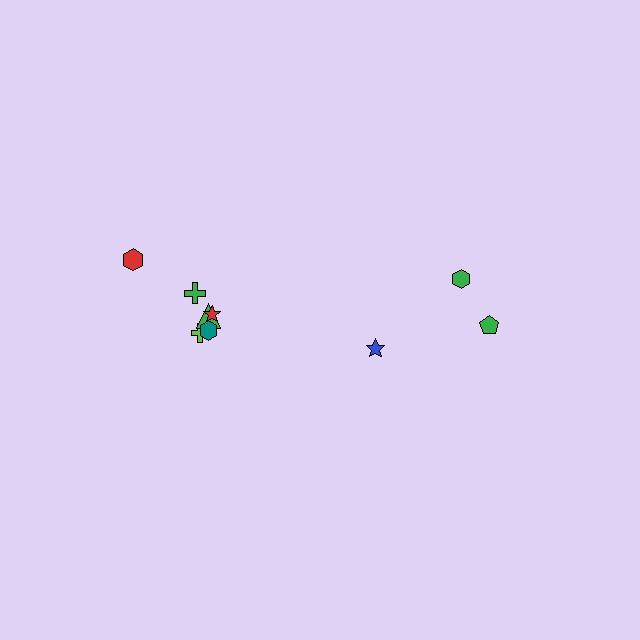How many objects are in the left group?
There are 6 objects.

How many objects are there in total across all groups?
There are 9 objects.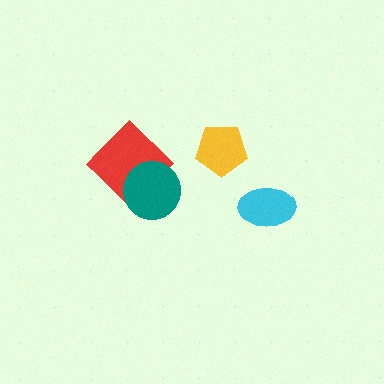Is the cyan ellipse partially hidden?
No, no other shape covers it.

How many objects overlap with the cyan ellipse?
0 objects overlap with the cyan ellipse.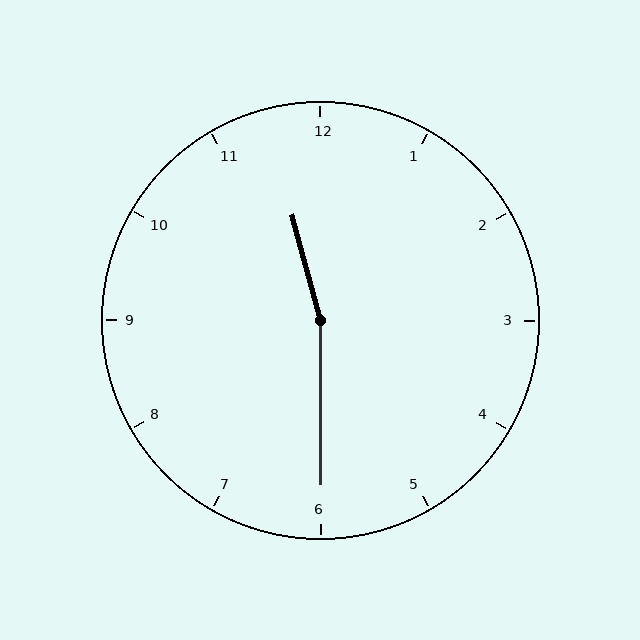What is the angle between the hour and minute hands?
Approximately 165 degrees.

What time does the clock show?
11:30.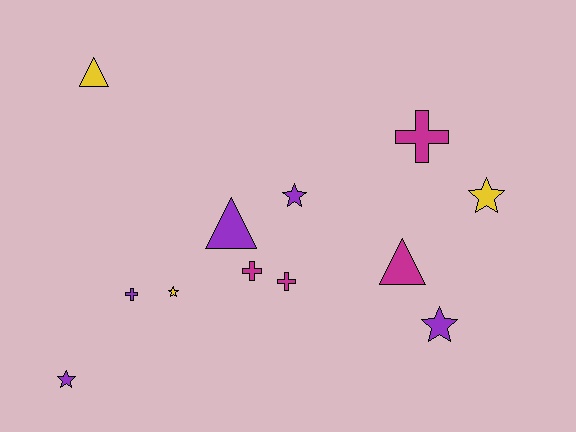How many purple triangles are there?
There is 1 purple triangle.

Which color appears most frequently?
Purple, with 5 objects.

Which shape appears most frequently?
Star, with 5 objects.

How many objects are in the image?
There are 12 objects.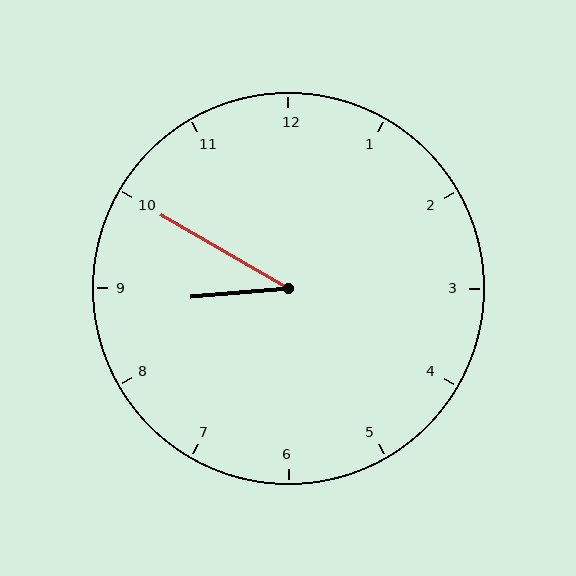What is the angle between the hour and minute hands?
Approximately 35 degrees.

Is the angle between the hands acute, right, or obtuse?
It is acute.